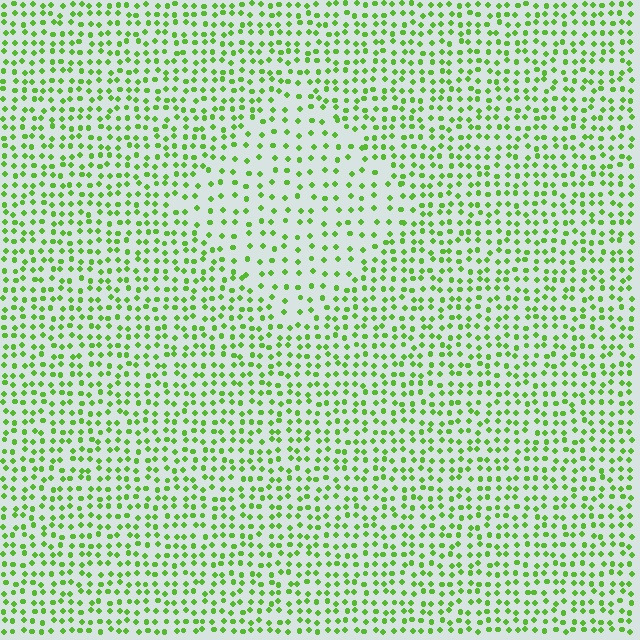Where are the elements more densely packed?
The elements are more densely packed outside the diamond boundary.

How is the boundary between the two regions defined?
The boundary is defined by a change in element density (approximately 1.8x ratio). All elements are the same color, size, and shape.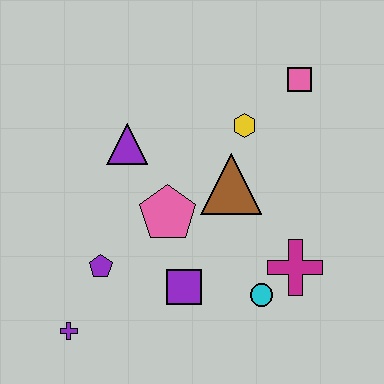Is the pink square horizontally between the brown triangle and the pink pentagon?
No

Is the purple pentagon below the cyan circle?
No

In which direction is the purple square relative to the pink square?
The purple square is below the pink square.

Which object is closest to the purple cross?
The purple pentagon is closest to the purple cross.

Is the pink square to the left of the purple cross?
No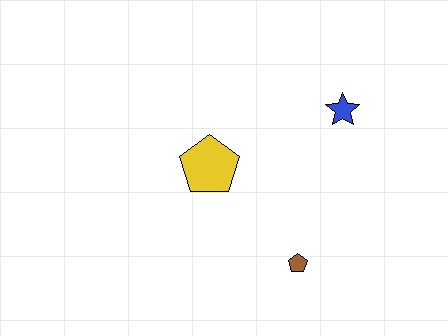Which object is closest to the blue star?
The yellow pentagon is closest to the blue star.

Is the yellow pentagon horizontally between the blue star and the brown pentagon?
No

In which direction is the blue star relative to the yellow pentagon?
The blue star is to the right of the yellow pentagon.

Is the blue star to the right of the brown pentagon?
Yes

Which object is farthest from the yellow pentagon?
The blue star is farthest from the yellow pentagon.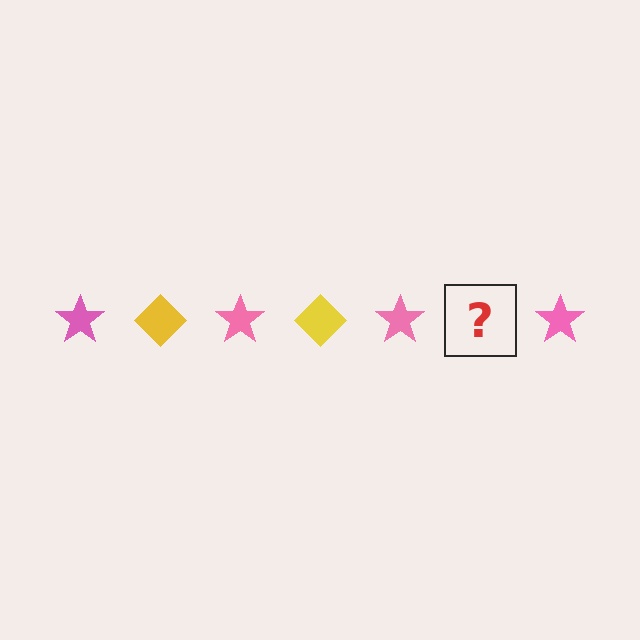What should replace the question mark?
The question mark should be replaced with a yellow diamond.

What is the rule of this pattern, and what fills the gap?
The rule is that the pattern alternates between pink star and yellow diamond. The gap should be filled with a yellow diamond.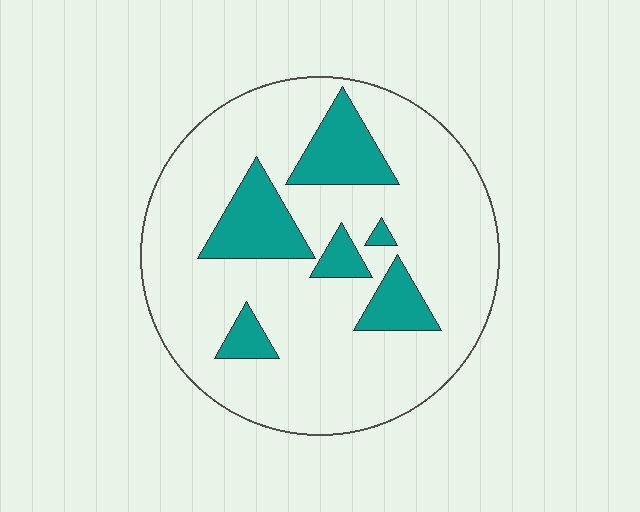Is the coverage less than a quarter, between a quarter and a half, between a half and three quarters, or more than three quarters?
Less than a quarter.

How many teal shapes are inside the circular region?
6.